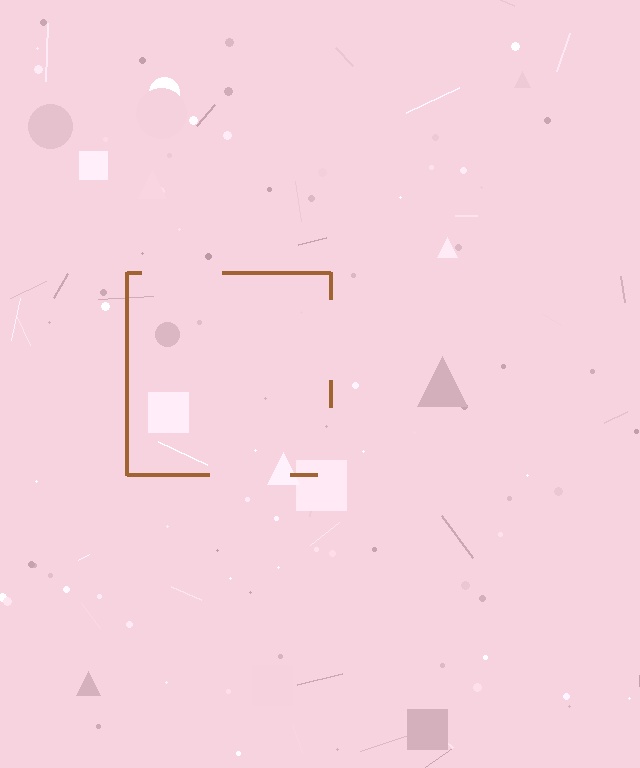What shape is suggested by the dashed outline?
The dashed outline suggests a square.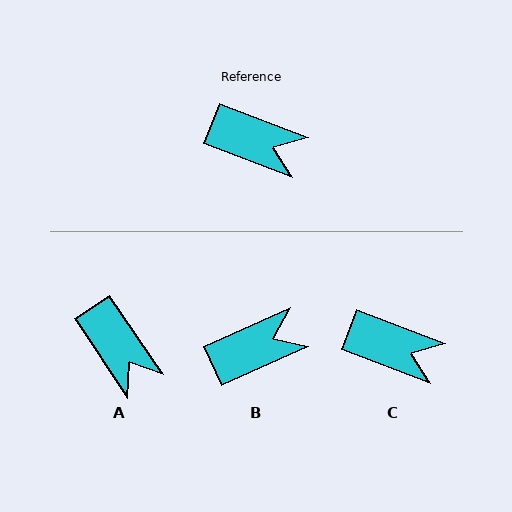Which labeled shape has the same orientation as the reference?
C.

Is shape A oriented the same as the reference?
No, it is off by about 35 degrees.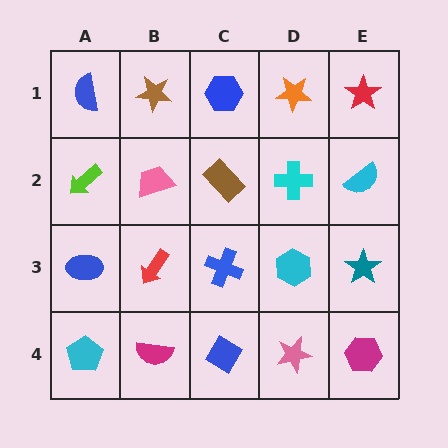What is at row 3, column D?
A cyan hexagon.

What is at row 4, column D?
A pink star.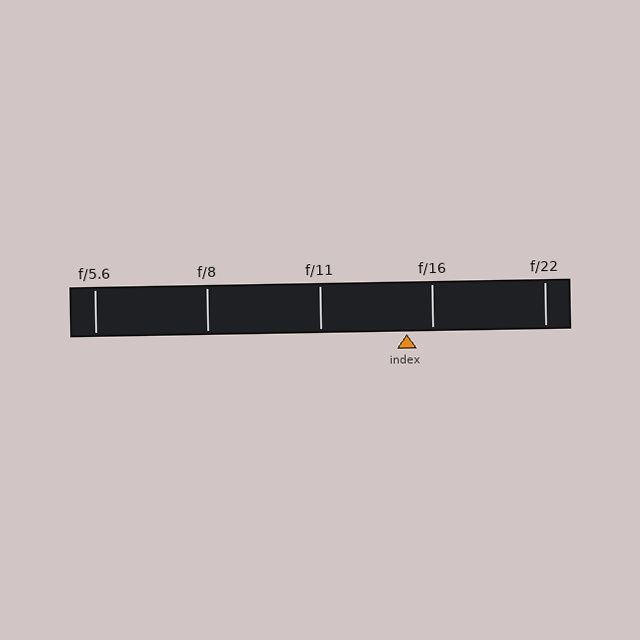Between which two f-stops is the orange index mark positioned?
The index mark is between f/11 and f/16.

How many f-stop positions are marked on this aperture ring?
There are 5 f-stop positions marked.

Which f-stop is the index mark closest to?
The index mark is closest to f/16.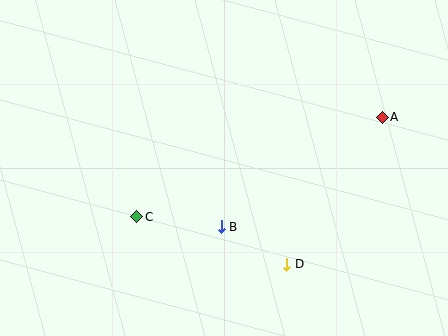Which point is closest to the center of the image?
Point B at (221, 227) is closest to the center.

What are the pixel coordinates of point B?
Point B is at (221, 227).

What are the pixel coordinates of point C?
Point C is at (137, 217).